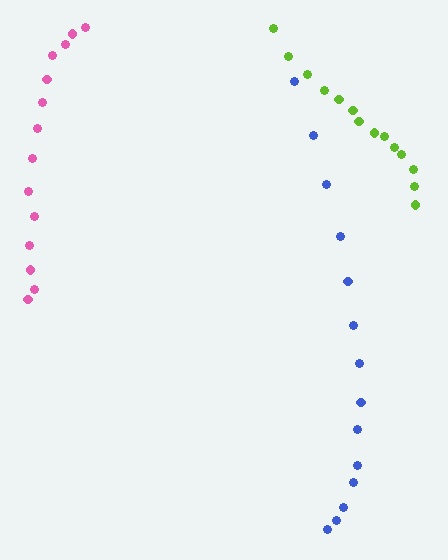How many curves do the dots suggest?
There are 3 distinct paths.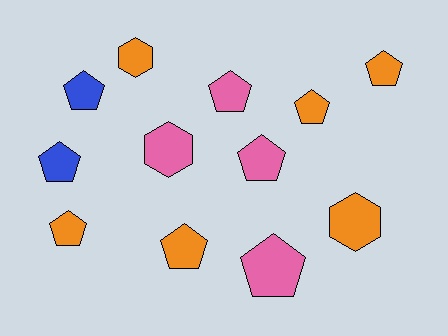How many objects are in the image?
There are 12 objects.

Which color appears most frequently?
Orange, with 6 objects.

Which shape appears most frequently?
Pentagon, with 9 objects.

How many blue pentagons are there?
There are 2 blue pentagons.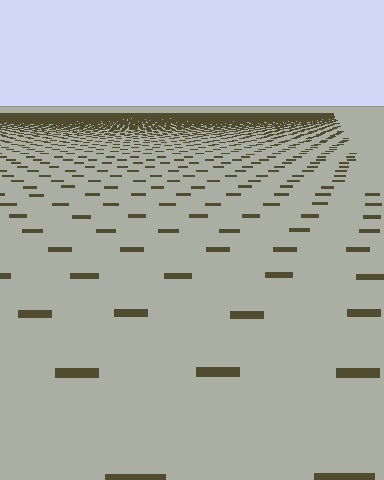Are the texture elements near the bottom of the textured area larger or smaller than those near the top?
Larger. Near the bottom, elements are closer to the viewer and appear at a bigger on-screen size.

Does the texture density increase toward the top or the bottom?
Density increases toward the top.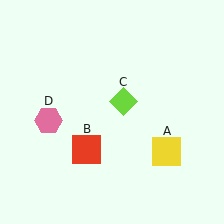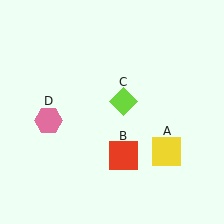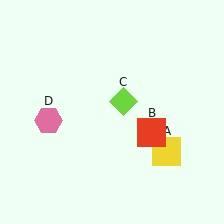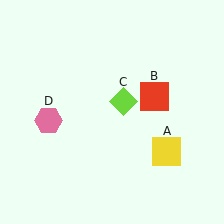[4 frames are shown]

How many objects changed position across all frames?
1 object changed position: red square (object B).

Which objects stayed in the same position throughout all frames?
Yellow square (object A) and lime diamond (object C) and pink hexagon (object D) remained stationary.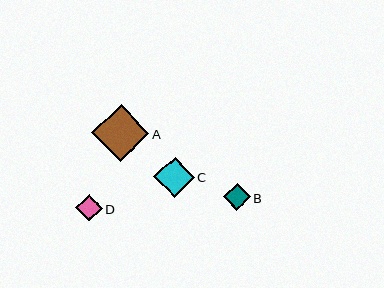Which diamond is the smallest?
Diamond D is the smallest with a size of approximately 26 pixels.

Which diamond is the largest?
Diamond A is the largest with a size of approximately 57 pixels.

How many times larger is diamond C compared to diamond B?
Diamond C is approximately 1.5 times the size of diamond B.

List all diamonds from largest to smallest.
From largest to smallest: A, C, B, D.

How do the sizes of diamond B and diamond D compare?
Diamond B and diamond D are approximately the same size.